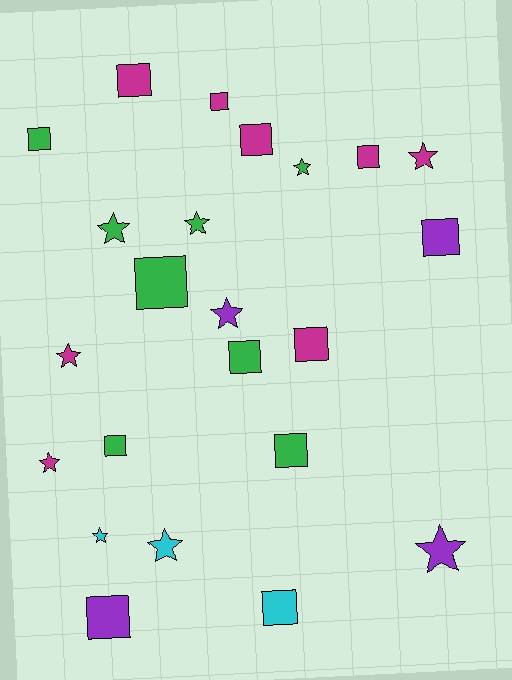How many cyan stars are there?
There are 2 cyan stars.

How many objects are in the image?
There are 23 objects.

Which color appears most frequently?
Magenta, with 8 objects.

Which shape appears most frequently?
Square, with 13 objects.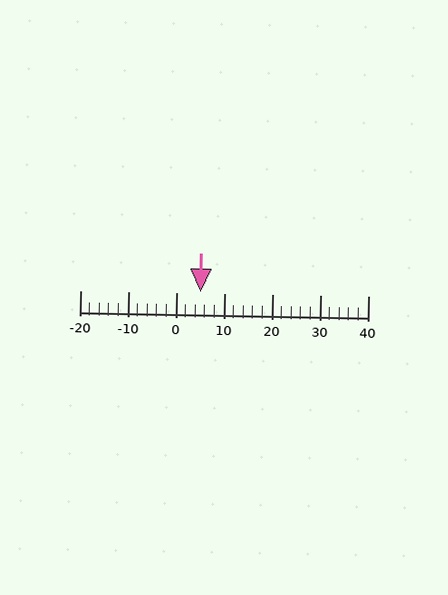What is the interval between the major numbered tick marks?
The major tick marks are spaced 10 units apart.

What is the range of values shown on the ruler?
The ruler shows values from -20 to 40.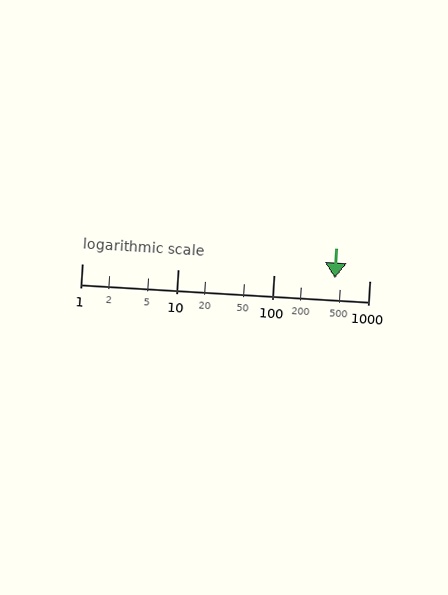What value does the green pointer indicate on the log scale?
The pointer indicates approximately 440.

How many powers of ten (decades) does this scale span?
The scale spans 3 decades, from 1 to 1000.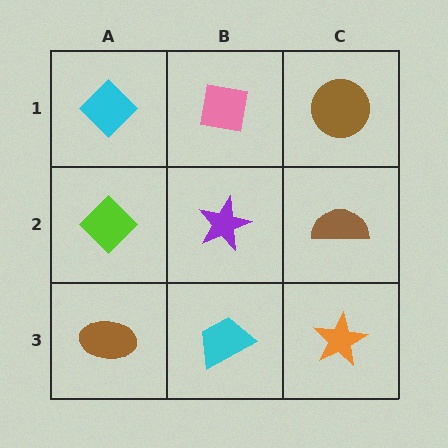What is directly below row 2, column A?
A brown ellipse.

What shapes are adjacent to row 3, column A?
A lime diamond (row 2, column A), a cyan trapezoid (row 3, column B).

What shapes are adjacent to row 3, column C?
A brown semicircle (row 2, column C), a cyan trapezoid (row 3, column B).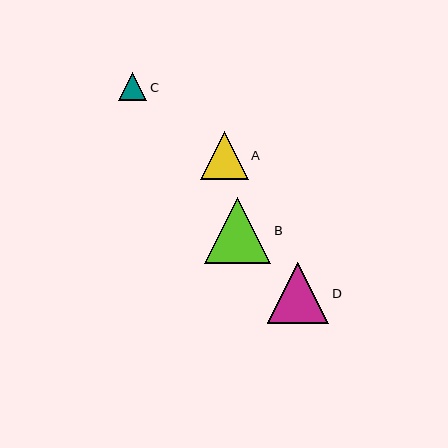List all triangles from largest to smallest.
From largest to smallest: B, D, A, C.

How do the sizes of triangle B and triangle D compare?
Triangle B and triangle D are approximately the same size.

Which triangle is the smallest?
Triangle C is the smallest with a size of approximately 28 pixels.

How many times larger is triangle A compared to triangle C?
Triangle A is approximately 1.7 times the size of triangle C.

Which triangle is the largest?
Triangle B is the largest with a size of approximately 66 pixels.